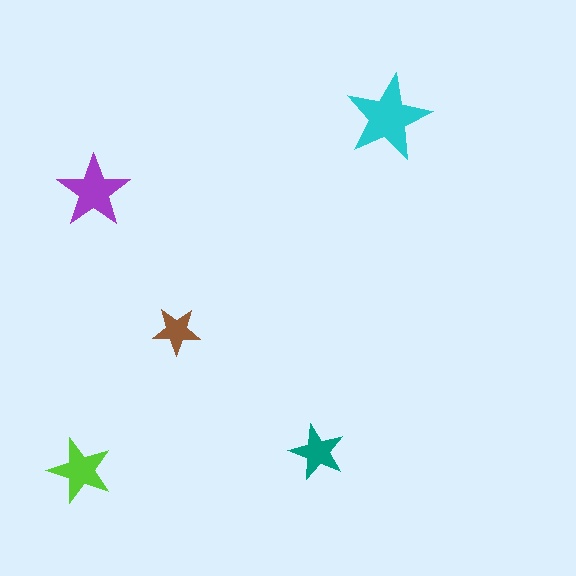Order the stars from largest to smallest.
the cyan one, the purple one, the lime one, the teal one, the brown one.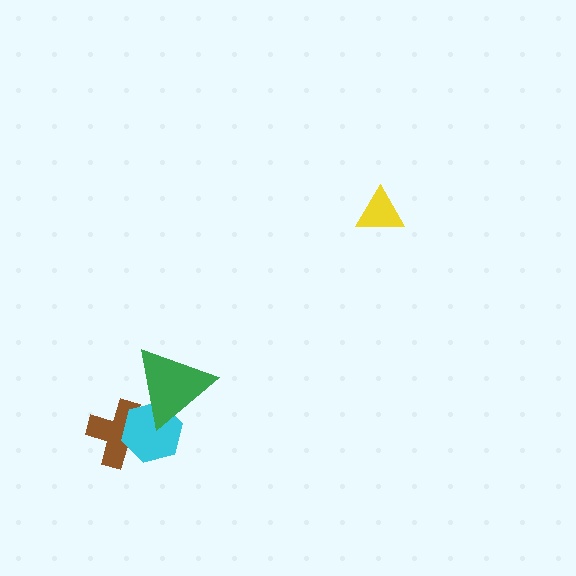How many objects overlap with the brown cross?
2 objects overlap with the brown cross.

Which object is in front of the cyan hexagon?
The green triangle is in front of the cyan hexagon.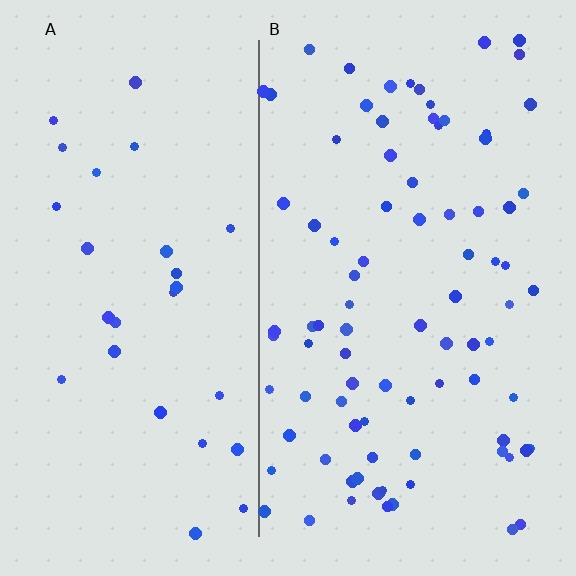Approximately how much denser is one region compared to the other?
Approximately 3.0× — region B over region A.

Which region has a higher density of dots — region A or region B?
B (the right).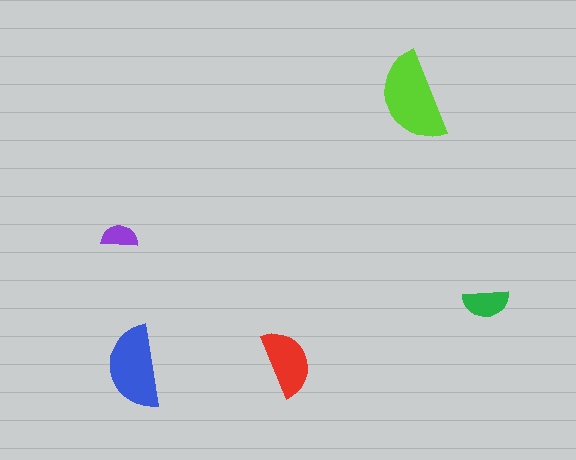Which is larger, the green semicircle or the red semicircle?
The red one.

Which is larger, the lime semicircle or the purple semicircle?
The lime one.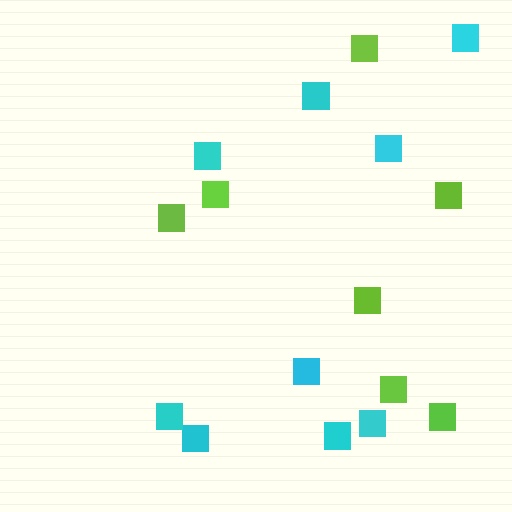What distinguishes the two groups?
There are 2 groups: one group of lime squares (7) and one group of cyan squares (9).